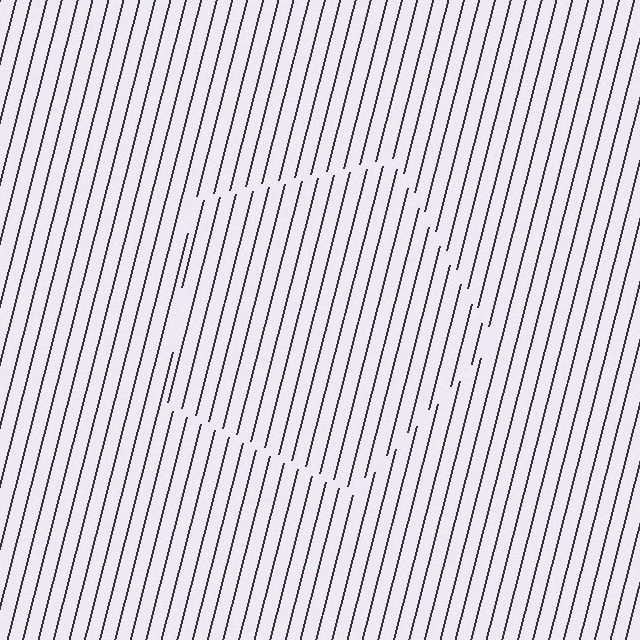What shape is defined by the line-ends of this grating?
An illusory pentagon. The interior of the shape contains the same grating, shifted by half a period — the contour is defined by the phase discontinuity where line-ends from the inner and outer gratings abut.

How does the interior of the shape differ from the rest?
The interior of the shape contains the same grating, shifted by half a period — the contour is defined by the phase discontinuity where line-ends from the inner and outer gratings abut.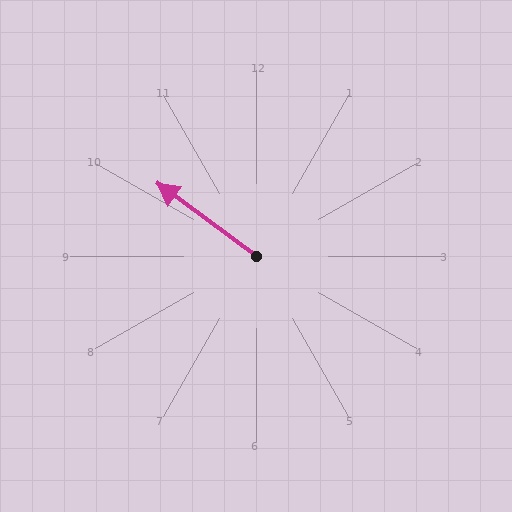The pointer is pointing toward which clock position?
Roughly 10 o'clock.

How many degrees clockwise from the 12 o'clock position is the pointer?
Approximately 306 degrees.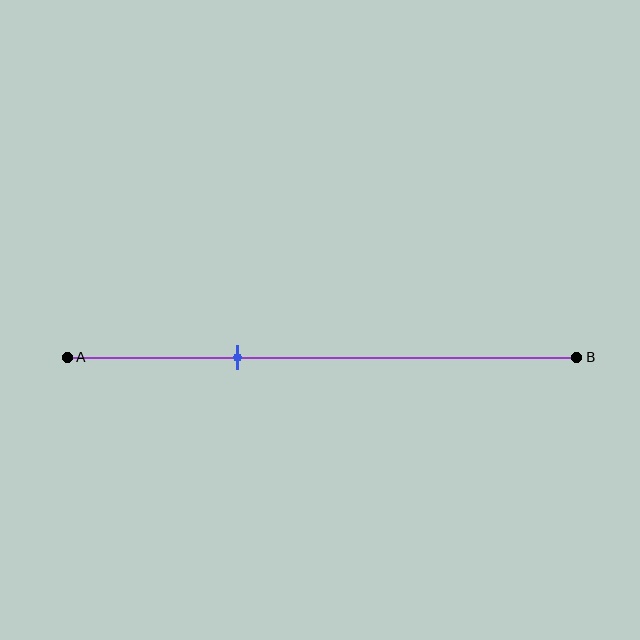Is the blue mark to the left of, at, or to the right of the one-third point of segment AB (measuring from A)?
The blue mark is approximately at the one-third point of segment AB.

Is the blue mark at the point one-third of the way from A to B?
Yes, the mark is approximately at the one-third point.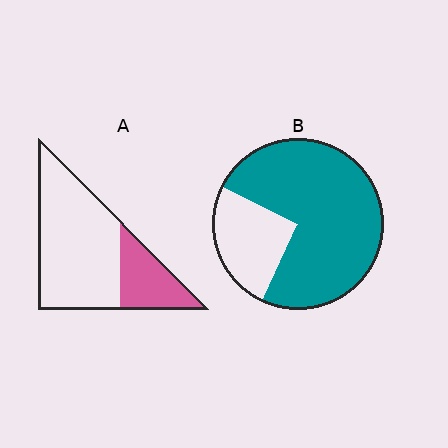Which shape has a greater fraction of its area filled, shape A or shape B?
Shape B.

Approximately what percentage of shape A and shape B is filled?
A is approximately 25% and B is approximately 75%.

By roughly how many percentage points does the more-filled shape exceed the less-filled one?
By roughly 50 percentage points (B over A).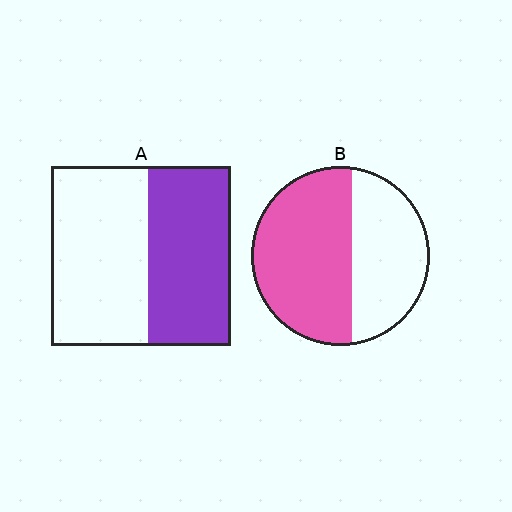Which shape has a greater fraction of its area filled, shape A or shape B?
Shape B.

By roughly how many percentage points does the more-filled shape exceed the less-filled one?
By roughly 10 percentage points (B over A).